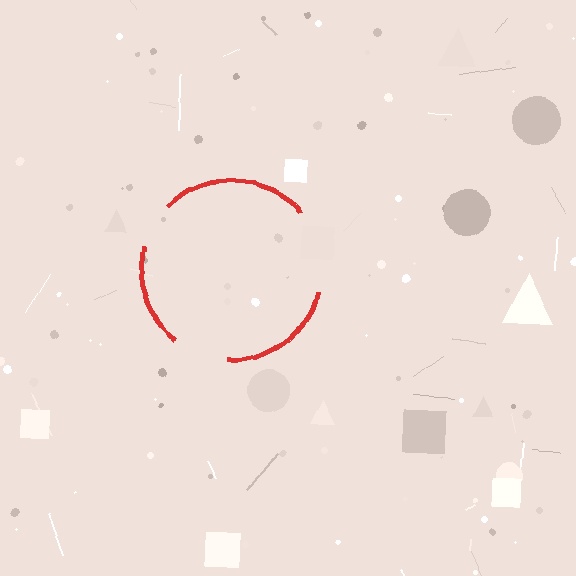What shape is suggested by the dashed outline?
The dashed outline suggests a circle.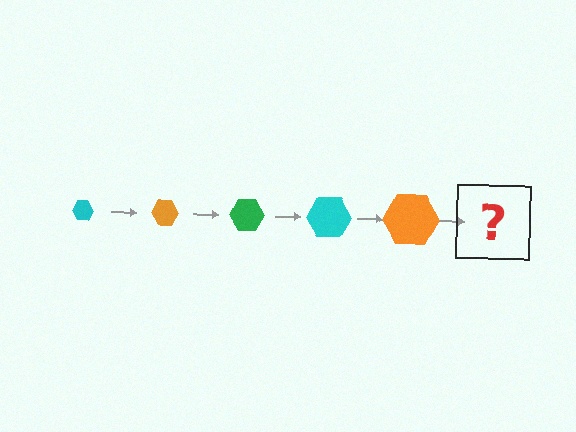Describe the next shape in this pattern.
It should be a green hexagon, larger than the previous one.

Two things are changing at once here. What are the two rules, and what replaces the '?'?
The two rules are that the hexagon grows larger each step and the color cycles through cyan, orange, and green. The '?' should be a green hexagon, larger than the previous one.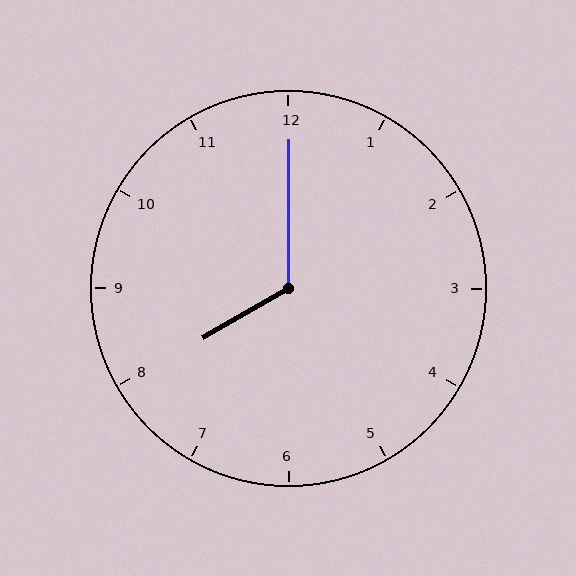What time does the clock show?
8:00.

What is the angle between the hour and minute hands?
Approximately 120 degrees.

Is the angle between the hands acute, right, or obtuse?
It is obtuse.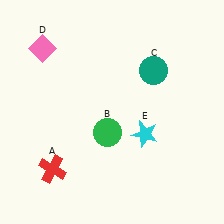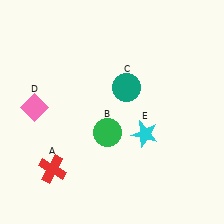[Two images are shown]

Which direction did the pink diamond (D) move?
The pink diamond (D) moved down.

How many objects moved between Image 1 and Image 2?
2 objects moved between the two images.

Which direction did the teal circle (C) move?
The teal circle (C) moved left.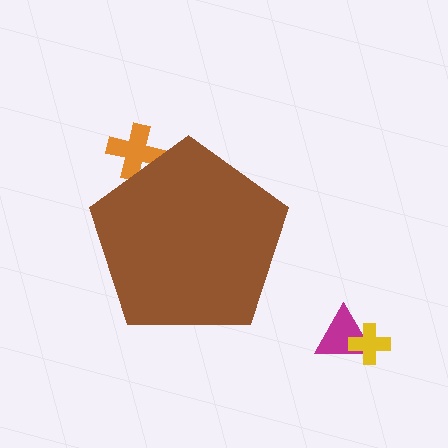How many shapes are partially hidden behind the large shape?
1 shape is partially hidden.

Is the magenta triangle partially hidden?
No, the magenta triangle is fully visible.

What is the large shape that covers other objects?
A brown pentagon.